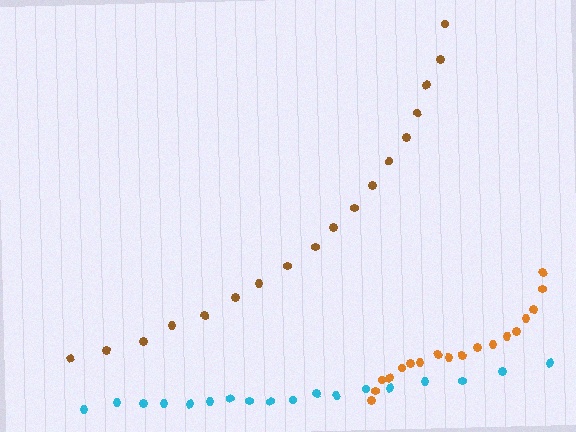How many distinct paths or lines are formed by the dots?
There are 3 distinct paths.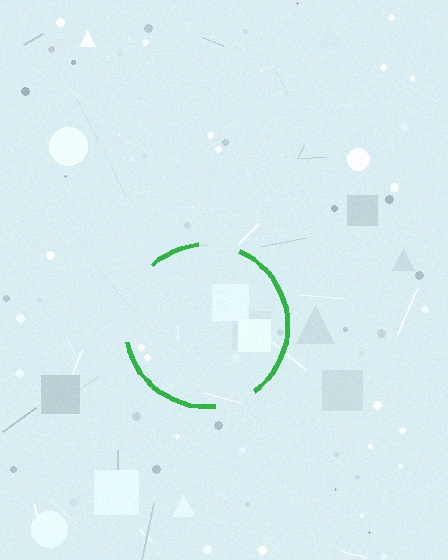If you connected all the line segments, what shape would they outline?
They would outline a circle.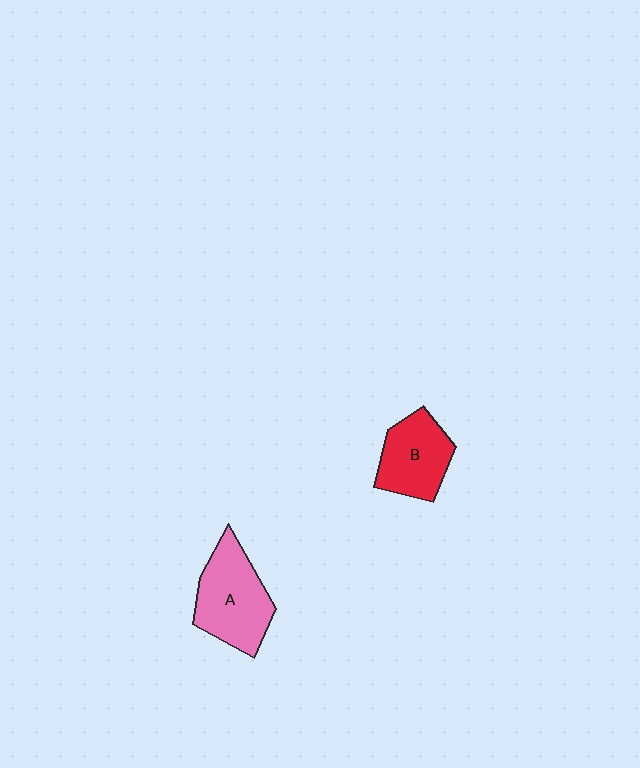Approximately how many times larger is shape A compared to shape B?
Approximately 1.2 times.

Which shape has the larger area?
Shape A (pink).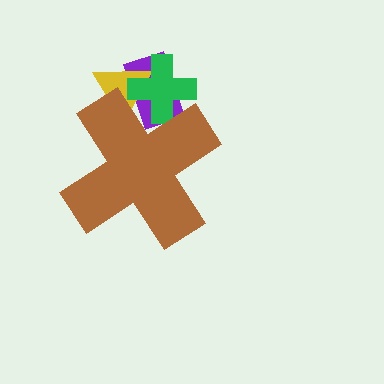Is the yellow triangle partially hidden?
Yes, the yellow triangle is partially hidden behind the brown cross.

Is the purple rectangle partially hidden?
Yes, the purple rectangle is partially hidden behind the brown cross.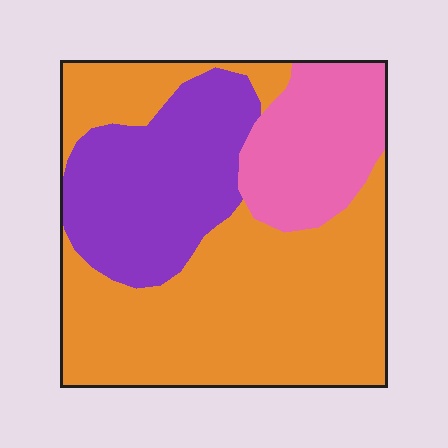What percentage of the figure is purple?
Purple covers 26% of the figure.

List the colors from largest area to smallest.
From largest to smallest: orange, purple, pink.